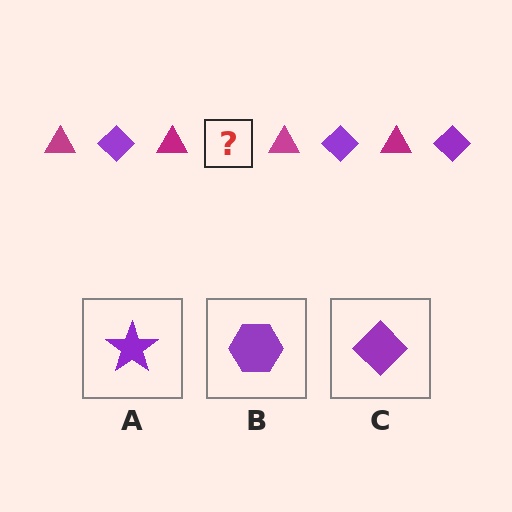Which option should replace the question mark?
Option C.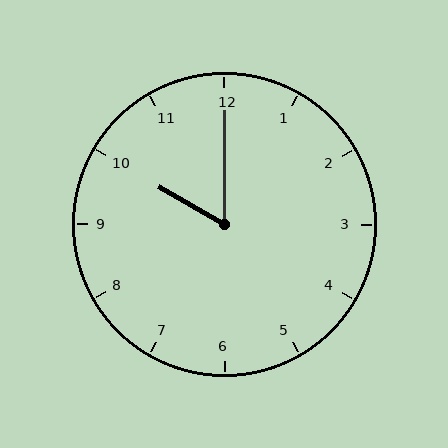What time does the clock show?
10:00.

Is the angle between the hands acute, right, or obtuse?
It is acute.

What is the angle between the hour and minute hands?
Approximately 60 degrees.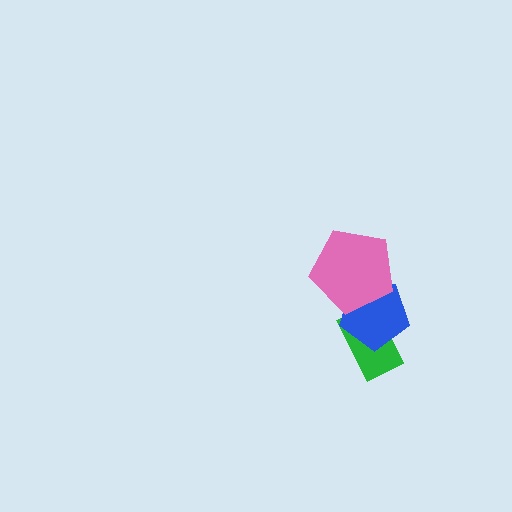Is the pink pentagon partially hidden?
No, no other shape covers it.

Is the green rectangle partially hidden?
Yes, it is partially covered by another shape.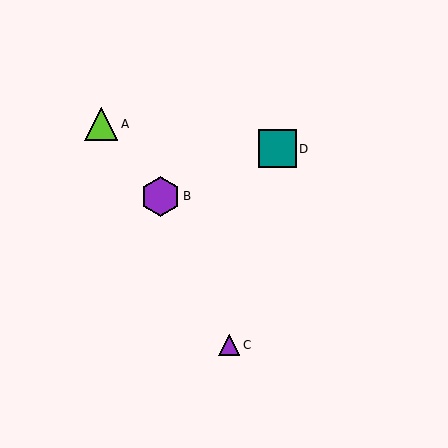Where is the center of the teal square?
The center of the teal square is at (277, 149).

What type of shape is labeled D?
Shape D is a teal square.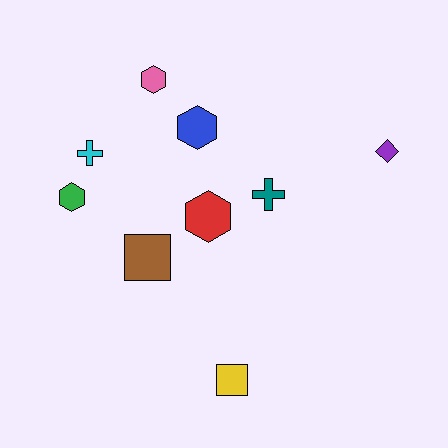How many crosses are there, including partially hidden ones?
There are 2 crosses.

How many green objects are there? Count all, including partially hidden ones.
There is 1 green object.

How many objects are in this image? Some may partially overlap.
There are 9 objects.